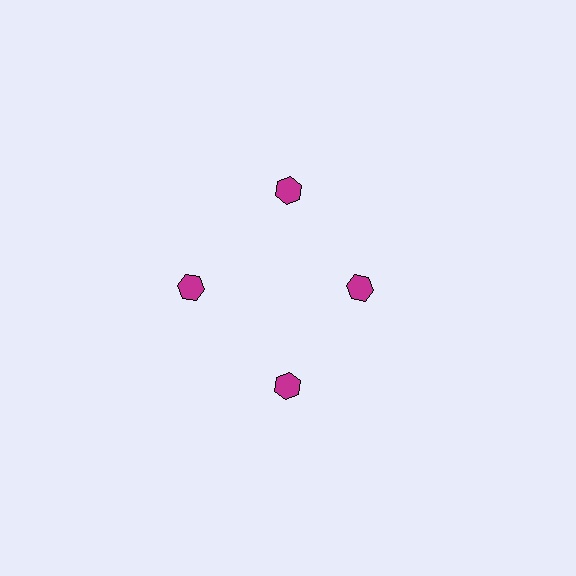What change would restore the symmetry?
The symmetry would be restored by moving it outward, back onto the ring so that all 4 hexagons sit at equal angles and equal distance from the center.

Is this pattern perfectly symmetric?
No. The 4 magenta hexagons are arranged in a ring, but one element near the 3 o'clock position is pulled inward toward the center, breaking the 4-fold rotational symmetry.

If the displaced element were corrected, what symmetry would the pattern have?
It would have 4-fold rotational symmetry — the pattern would map onto itself every 90 degrees.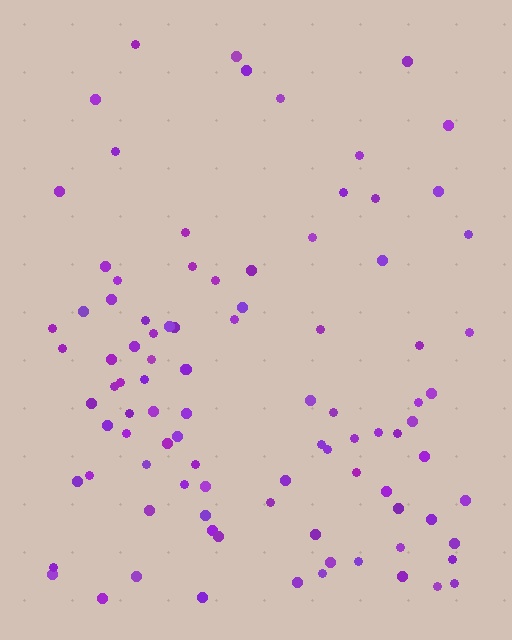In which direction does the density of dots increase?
From top to bottom, with the bottom side densest.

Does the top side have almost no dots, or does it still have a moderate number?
Still a moderate number, just noticeably fewer than the bottom.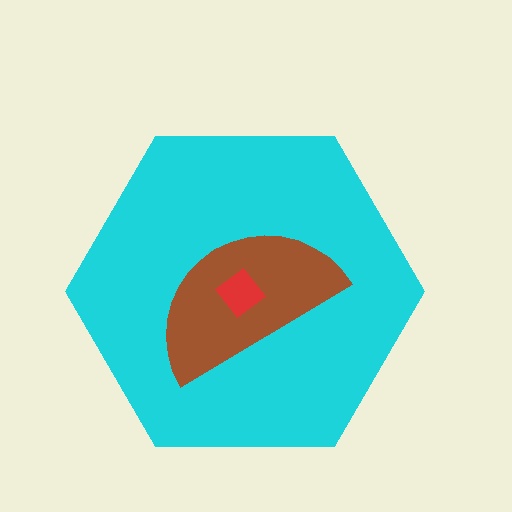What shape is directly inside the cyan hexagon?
The brown semicircle.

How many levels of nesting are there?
3.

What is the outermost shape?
The cyan hexagon.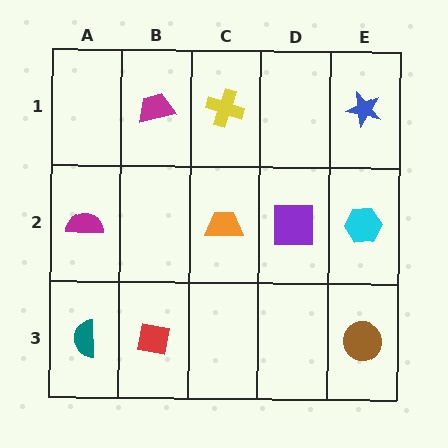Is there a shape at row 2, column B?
No, that cell is empty.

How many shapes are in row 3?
3 shapes.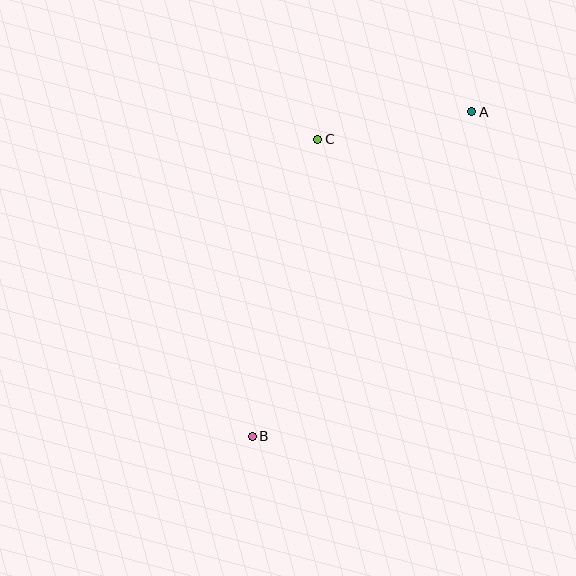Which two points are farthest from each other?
Points A and B are farthest from each other.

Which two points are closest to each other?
Points A and C are closest to each other.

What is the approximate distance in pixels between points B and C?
The distance between B and C is approximately 304 pixels.